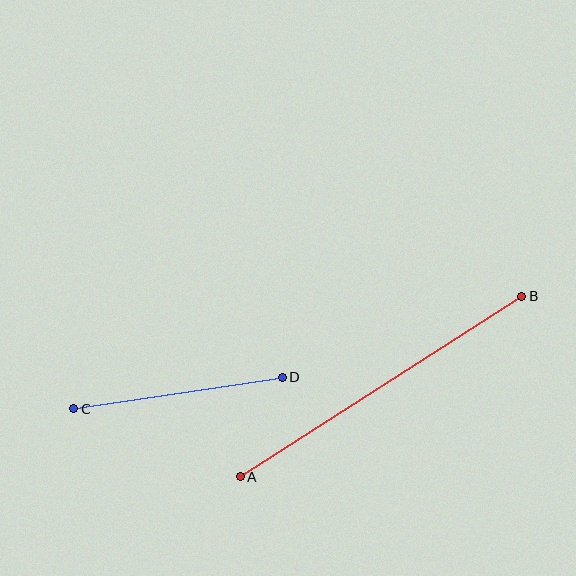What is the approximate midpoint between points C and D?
The midpoint is at approximately (178, 393) pixels.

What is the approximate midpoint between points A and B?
The midpoint is at approximately (381, 387) pixels.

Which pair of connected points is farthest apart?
Points A and B are farthest apart.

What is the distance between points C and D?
The distance is approximately 211 pixels.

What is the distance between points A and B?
The distance is approximately 334 pixels.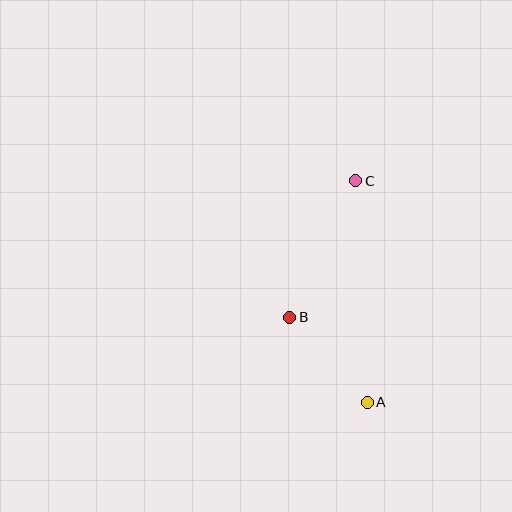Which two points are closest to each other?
Points A and B are closest to each other.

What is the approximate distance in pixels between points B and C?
The distance between B and C is approximately 151 pixels.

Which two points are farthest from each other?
Points A and C are farthest from each other.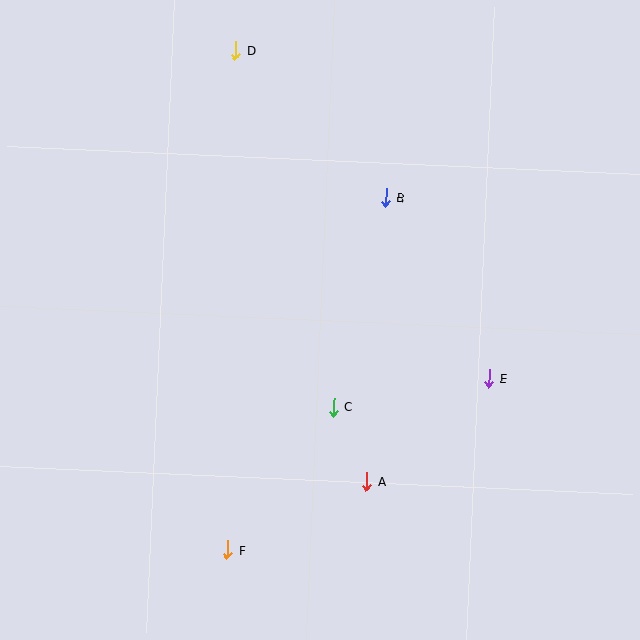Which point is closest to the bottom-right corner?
Point E is closest to the bottom-right corner.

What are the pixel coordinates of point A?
Point A is at (367, 481).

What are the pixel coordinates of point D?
Point D is at (235, 50).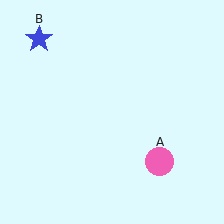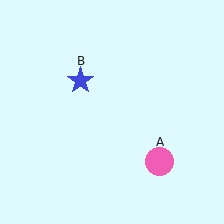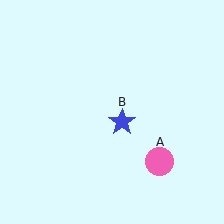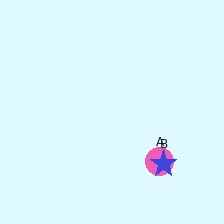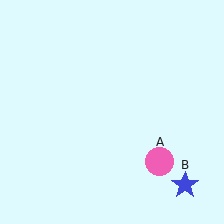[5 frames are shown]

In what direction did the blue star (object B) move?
The blue star (object B) moved down and to the right.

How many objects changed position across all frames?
1 object changed position: blue star (object B).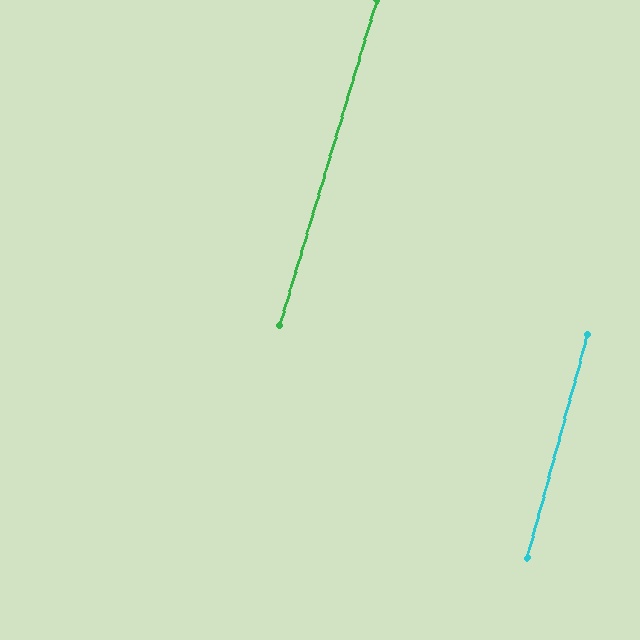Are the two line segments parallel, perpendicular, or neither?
Parallel — their directions differ by only 1.7°.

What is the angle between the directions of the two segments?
Approximately 2 degrees.